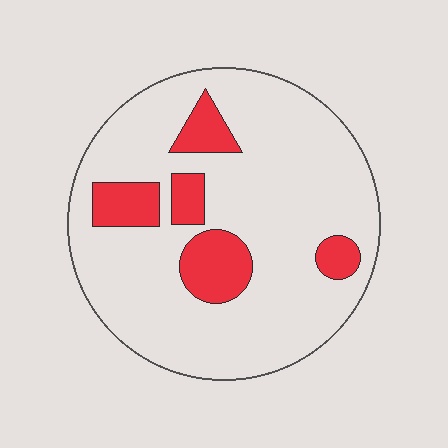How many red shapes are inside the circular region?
5.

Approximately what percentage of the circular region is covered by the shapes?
Approximately 15%.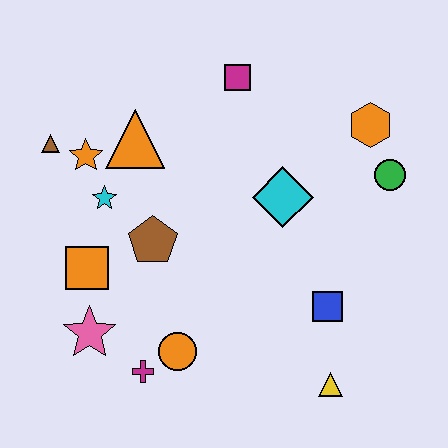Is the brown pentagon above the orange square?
Yes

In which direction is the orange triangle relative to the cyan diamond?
The orange triangle is to the left of the cyan diamond.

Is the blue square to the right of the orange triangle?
Yes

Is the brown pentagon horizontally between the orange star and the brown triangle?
No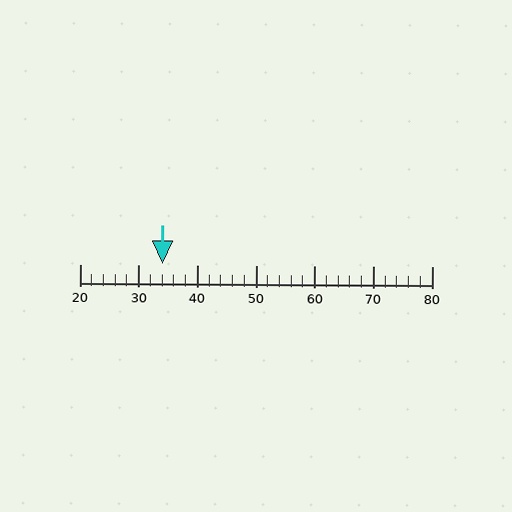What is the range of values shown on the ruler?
The ruler shows values from 20 to 80.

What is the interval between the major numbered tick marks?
The major tick marks are spaced 10 units apart.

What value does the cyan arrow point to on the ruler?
The cyan arrow points to approximately 34.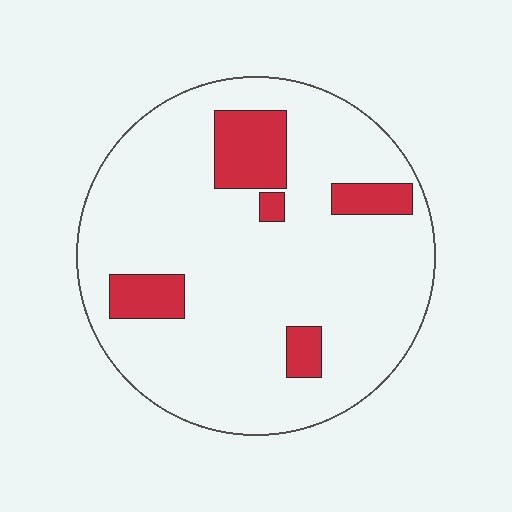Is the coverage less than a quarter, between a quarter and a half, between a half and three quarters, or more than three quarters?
Less than a quarter.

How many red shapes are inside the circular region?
5.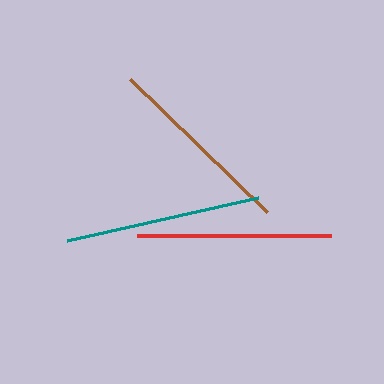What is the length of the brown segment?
The brown segment is approximately 191 pixels long.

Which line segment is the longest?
The teal line is the longest at approximately 196 pixels.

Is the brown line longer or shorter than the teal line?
The teal line is longer than the brown line.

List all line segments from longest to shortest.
From longest to shortest: teal, red, brown.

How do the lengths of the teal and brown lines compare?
The teal and brown lines are approximately the same length.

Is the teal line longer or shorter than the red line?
The teal line is longer than the red line.